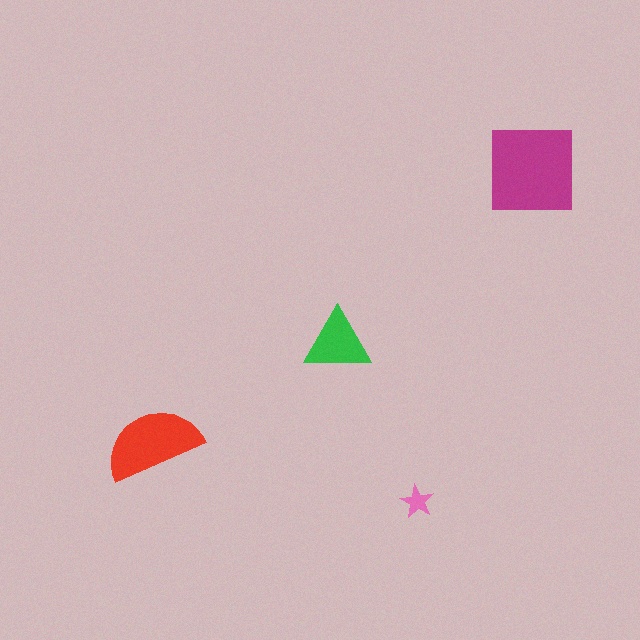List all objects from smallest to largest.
The pink star, the green triangle, the red semicircle, the magenta square.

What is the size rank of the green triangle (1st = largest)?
3rd.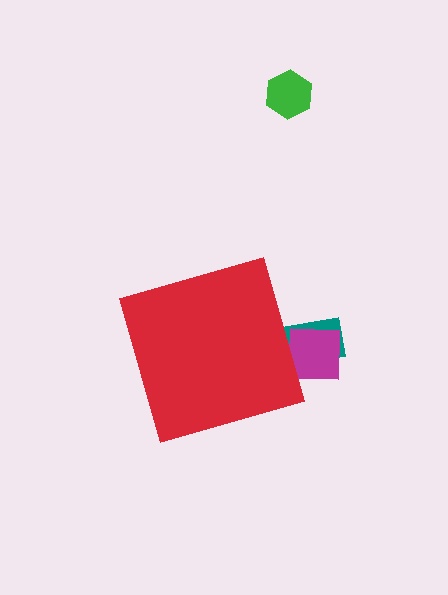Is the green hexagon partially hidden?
No, the green hexagon is fully visible.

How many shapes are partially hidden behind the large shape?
2 shapes are partially hidden.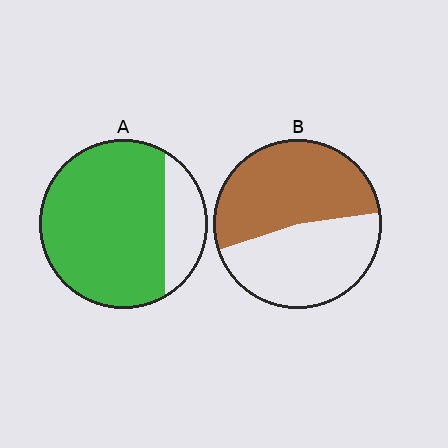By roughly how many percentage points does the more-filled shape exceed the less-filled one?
By roughly 25 percentage points (A over B).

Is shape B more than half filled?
Roughly half.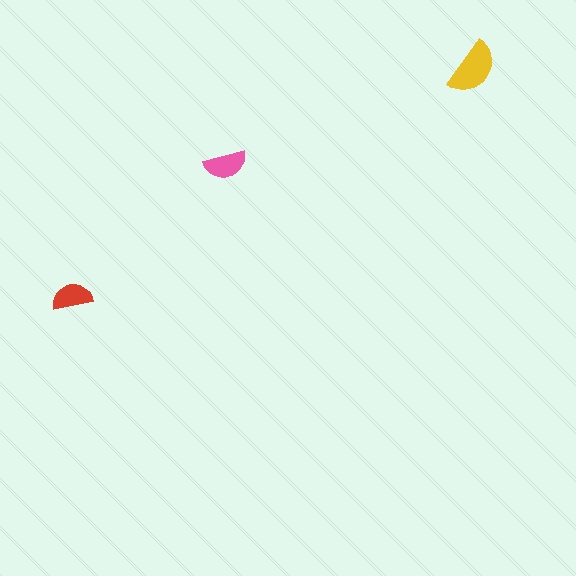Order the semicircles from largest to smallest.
the yellow one, the pink one, the red one.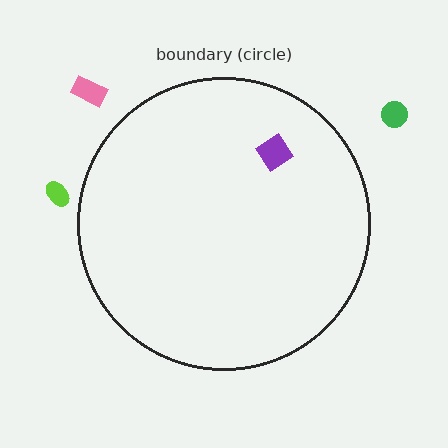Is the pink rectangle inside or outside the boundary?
Outside.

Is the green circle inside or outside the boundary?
Outside.